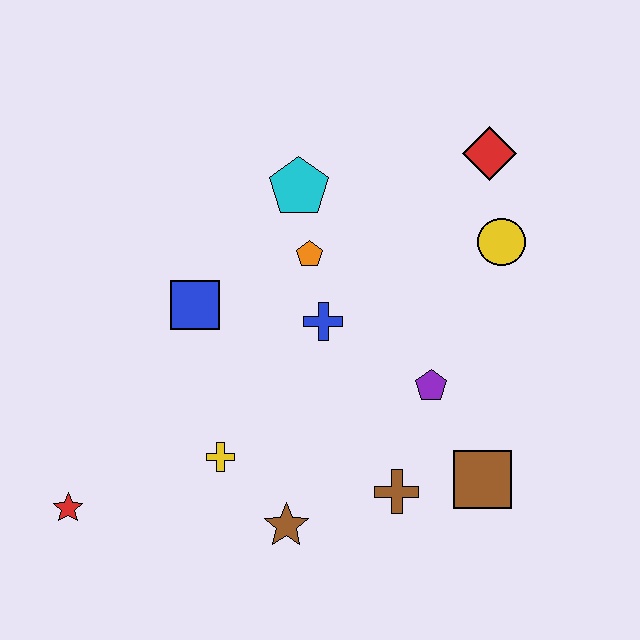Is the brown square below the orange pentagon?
Yes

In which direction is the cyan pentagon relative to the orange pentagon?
The cyan pentagon is above the orange pentagon.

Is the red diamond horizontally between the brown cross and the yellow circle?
Yes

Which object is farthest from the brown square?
The red star is farthest from the brown square.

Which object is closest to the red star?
The yellow cross is closest to the red star.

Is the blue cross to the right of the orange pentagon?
Yes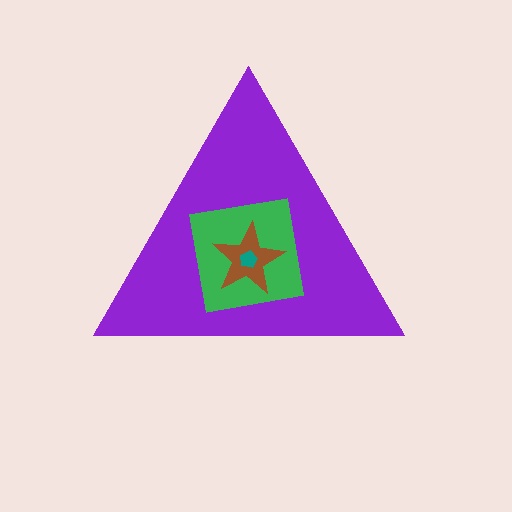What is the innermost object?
The teal pentagon.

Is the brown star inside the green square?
Yes.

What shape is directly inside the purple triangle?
The green square.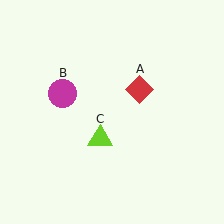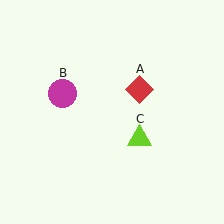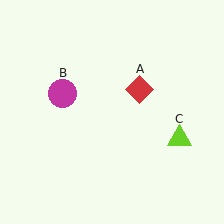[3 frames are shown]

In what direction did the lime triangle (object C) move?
The lime triangle (object C) moved right.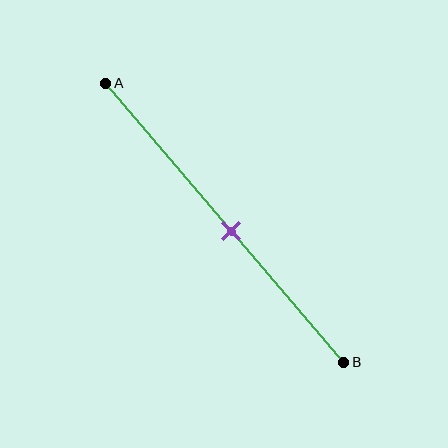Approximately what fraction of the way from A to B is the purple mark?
The purple mark is approximately 55% of the way from A to B.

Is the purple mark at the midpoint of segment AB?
No, the mark is at about 55% from A, not at the 50% midpoint.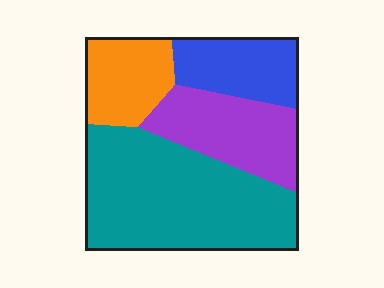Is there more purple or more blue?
Purple.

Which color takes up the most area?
Teal, at roughly 45%.